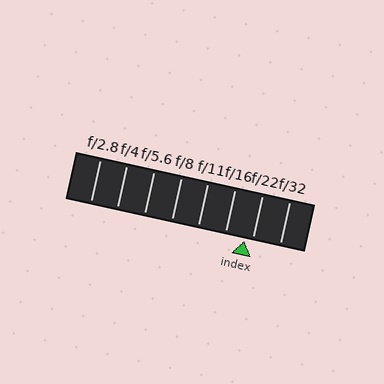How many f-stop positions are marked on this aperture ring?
There are 8 f-stop positions marked.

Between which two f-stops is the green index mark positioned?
The index mark is between f/16 and f/22.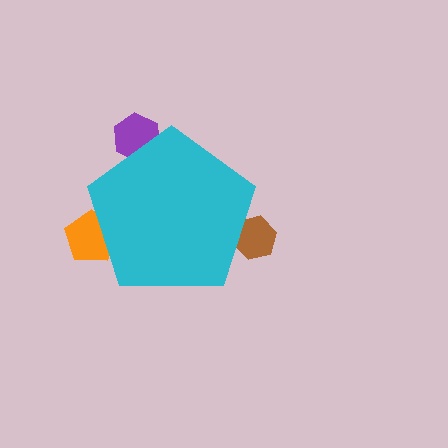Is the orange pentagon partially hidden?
Yes, the orange pentagon is partially hidden behind the cyan pentagon.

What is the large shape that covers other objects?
A cyan pentagon.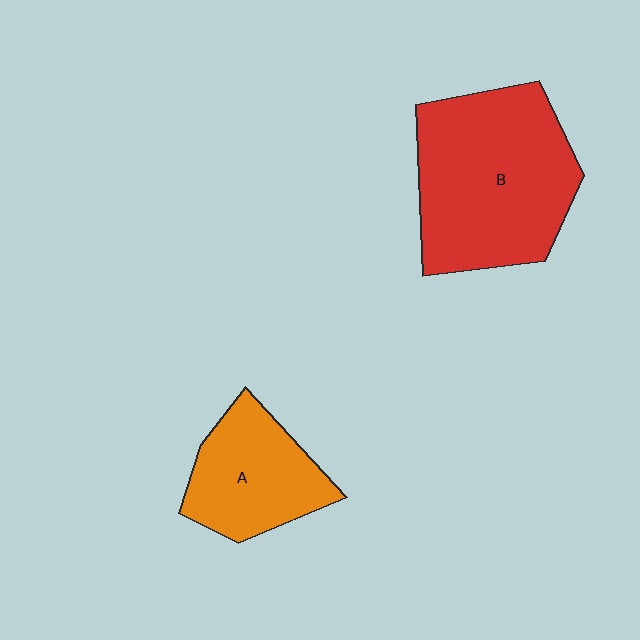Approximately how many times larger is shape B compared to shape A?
Approximately 1.8 times.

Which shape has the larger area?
Shape B (red).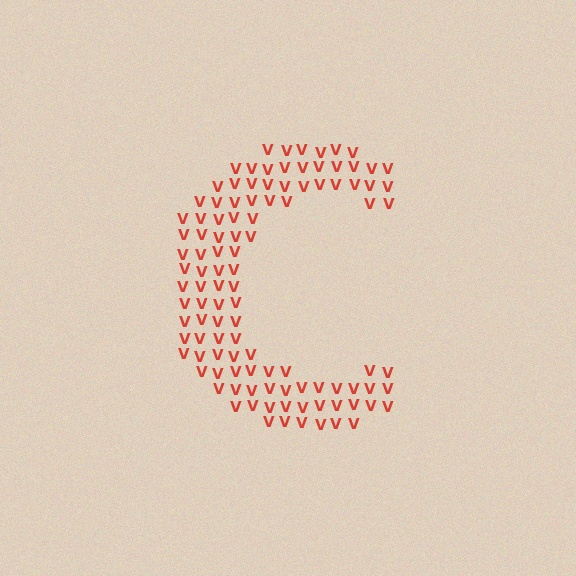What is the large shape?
The large shape is the letter C.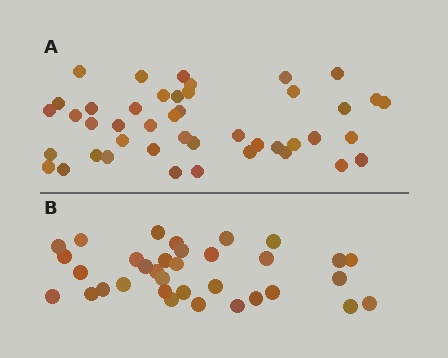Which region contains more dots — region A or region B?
Region A (the top region) has more dots.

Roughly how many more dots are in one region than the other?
Region A has roughly 10 or so more dots than region B.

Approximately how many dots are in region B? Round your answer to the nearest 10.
About 30 dots. (The exact count is 34, which rounds to 30.)